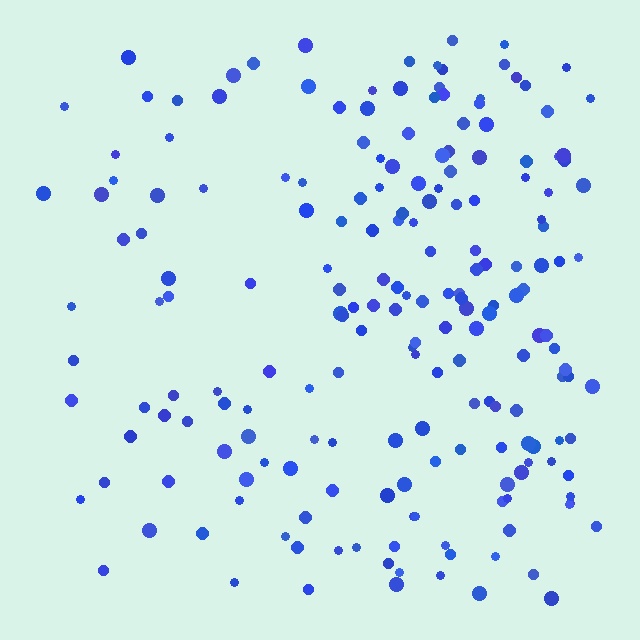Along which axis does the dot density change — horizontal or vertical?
Horizontal.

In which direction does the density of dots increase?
From left to right, with the right side densest.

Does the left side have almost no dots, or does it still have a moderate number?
Still a moderate number, just noticeably fewer than the right.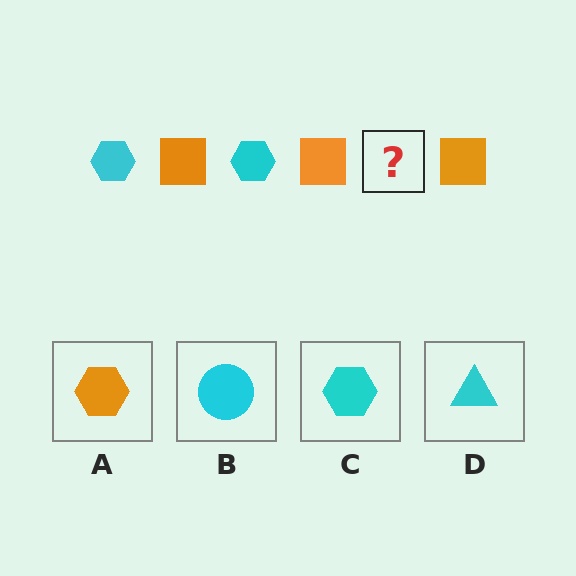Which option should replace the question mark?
Option C.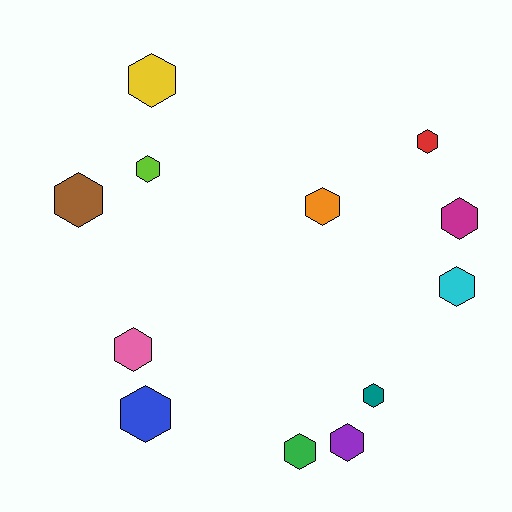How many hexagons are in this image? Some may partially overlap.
There are 12 hexagons.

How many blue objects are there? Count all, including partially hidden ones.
There is 1 blue object.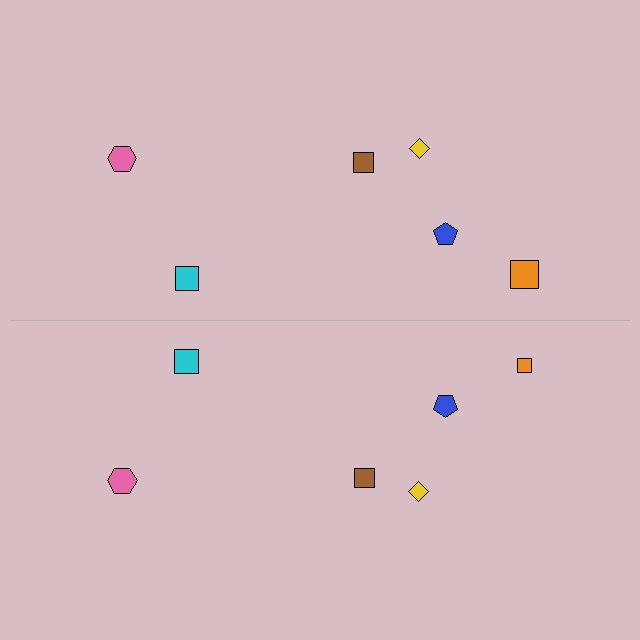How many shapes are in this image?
There are 12 shapes in this image.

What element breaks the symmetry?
The orange square on the bottom side has a different size than its mirror counterpart.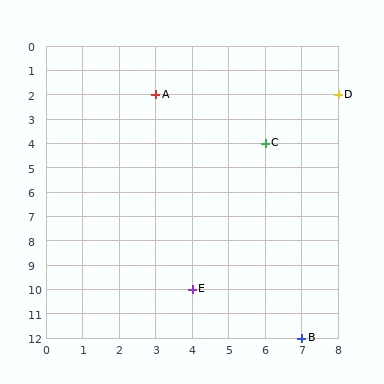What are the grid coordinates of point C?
Point C is at grid coordinates (6, 4).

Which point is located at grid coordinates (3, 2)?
Point A is at (3, 2).